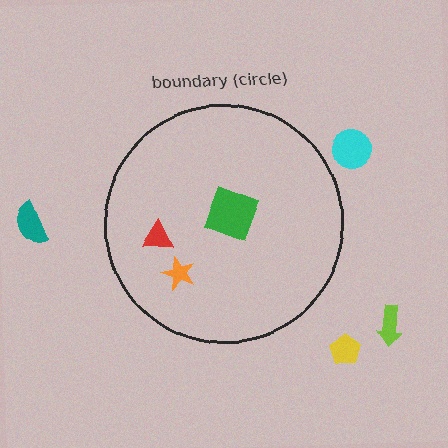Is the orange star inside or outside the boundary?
Inside.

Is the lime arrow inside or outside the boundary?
Outside.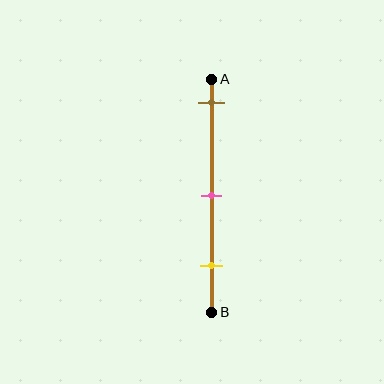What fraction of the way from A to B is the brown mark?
The brown mark is approximately 10% (0.1) of the way from A to B.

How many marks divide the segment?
There are 3 marks dividing the segment.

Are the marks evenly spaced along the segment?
Yes, the marks are approximately evenly spaced.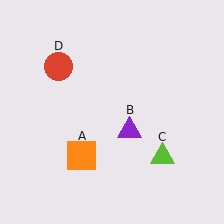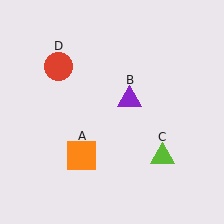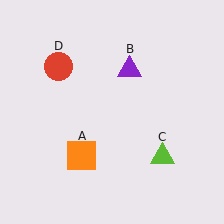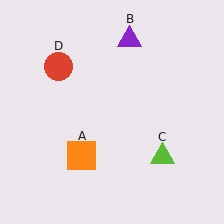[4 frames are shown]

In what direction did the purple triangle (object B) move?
The purple triangle (object B) moved up.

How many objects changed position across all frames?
1 object changed position: purple triangle (object B).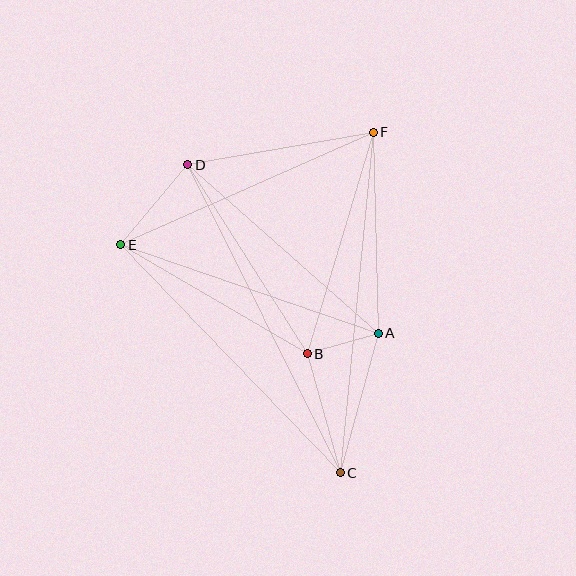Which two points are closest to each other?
Points A and B are closest to each other.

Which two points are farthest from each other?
Points C and D are farthest from each other.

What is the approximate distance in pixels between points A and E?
The distance between A and E is approximately 272 pixels.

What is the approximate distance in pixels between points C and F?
The distance between C and F is approximately 342 pixels.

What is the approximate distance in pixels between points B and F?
The distance between B and F is approximately 231 pixels.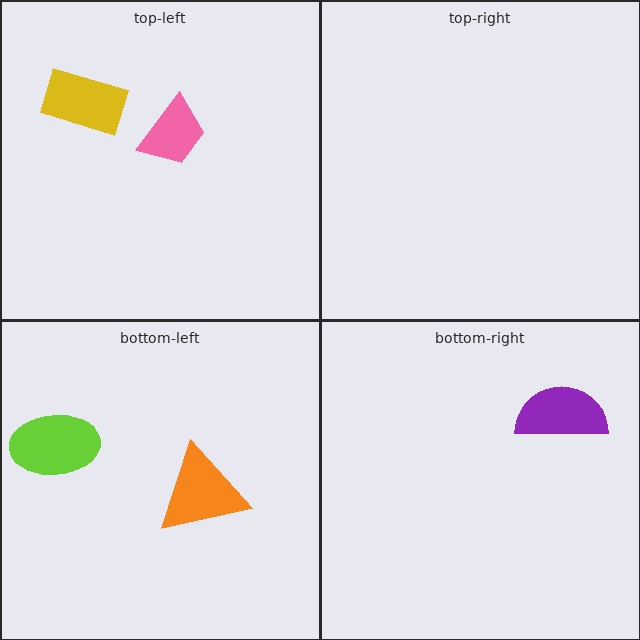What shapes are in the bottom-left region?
The orange triangle, the lime ellipse.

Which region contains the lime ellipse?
The bottom-left region.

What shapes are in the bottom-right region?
The purple semicircle.